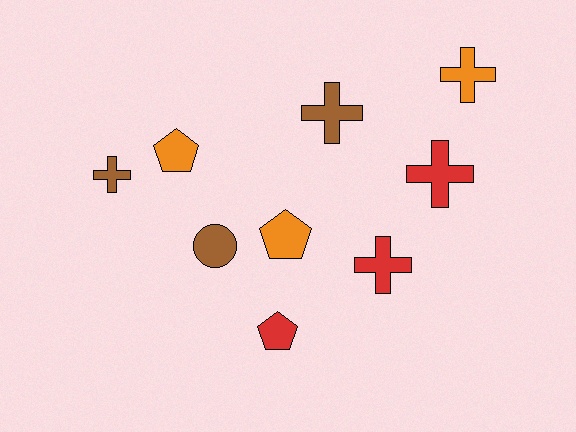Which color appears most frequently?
Red, with 3 objects.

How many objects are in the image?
There are 9 objects.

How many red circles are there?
There are no red circles.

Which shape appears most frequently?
Cross, with 5 objects.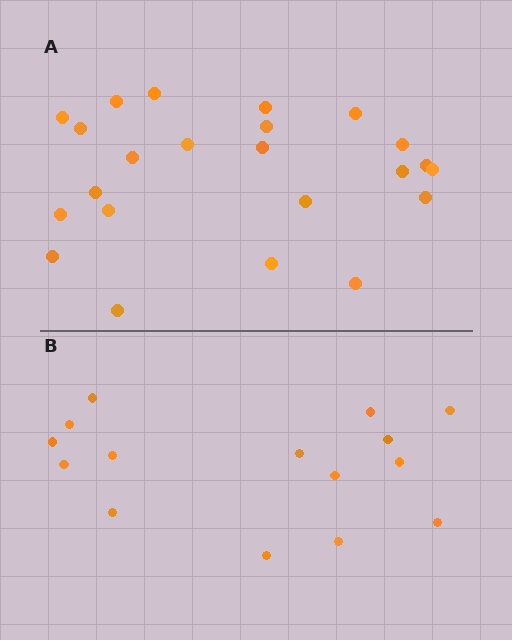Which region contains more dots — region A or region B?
Region A (the top region) has more dots.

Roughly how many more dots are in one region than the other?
Region A has roughly 8 or so more dots than region B.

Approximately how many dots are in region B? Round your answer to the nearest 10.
About 20 dots. (The exact count is 15, which rounds to 20.)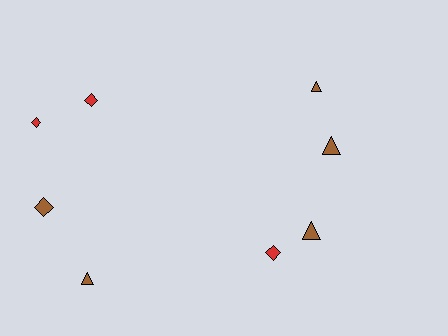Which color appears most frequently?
Brown, with 5 objects.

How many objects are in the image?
There are 8 objects.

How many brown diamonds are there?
There is 1 brown diamond.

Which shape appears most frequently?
Triangle, with 4 objects.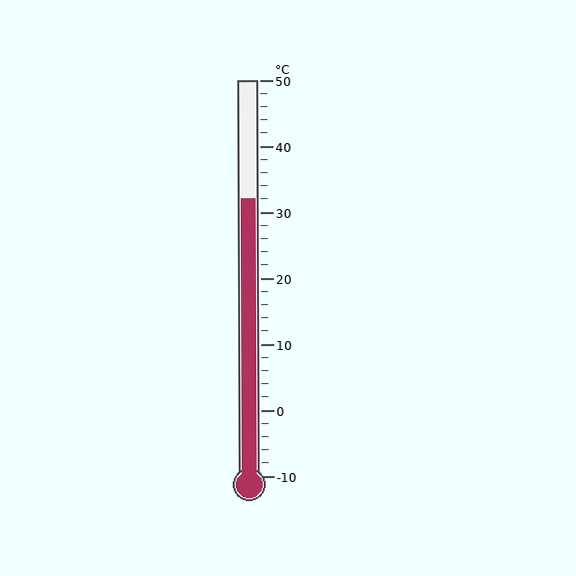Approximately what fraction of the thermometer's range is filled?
The thermometer is filled to approximately 70% of its range.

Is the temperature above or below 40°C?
The temperature is below 40°C.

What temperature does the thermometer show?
The thermometer shows approximately 32°C.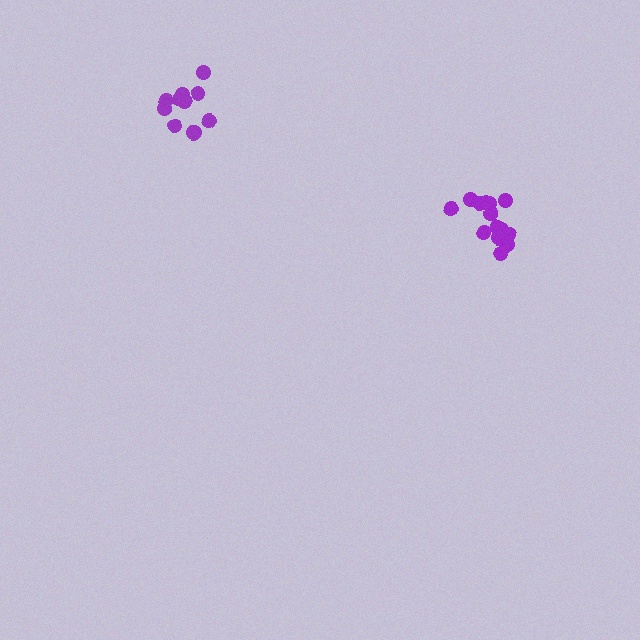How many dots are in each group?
Group 1: 11 dots, Group 2: 14 dots (25 total).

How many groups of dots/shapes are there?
There are 2 groups.